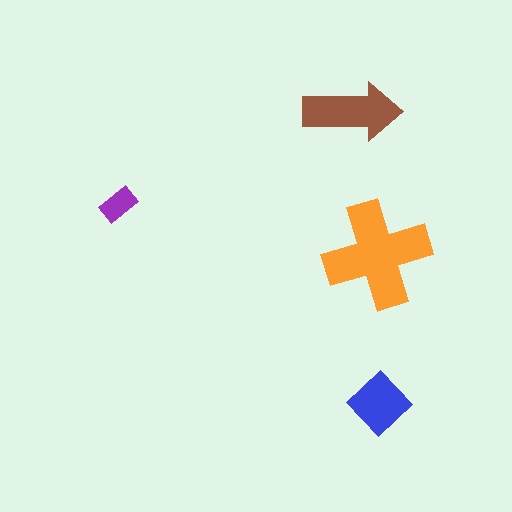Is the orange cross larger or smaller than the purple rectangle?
Larger.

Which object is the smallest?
The purple rectangle.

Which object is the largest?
The orange cross.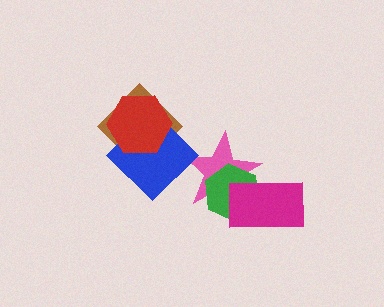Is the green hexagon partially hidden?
Yes, it is partially covered by another shape.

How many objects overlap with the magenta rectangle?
2 objects overlap with the magenta rectangle.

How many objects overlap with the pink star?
3 objects overlap with the pink star.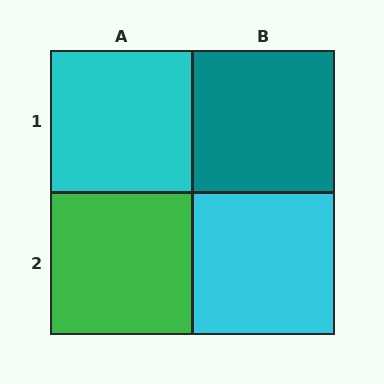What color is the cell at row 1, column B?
Teal.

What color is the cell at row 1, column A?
Cyan.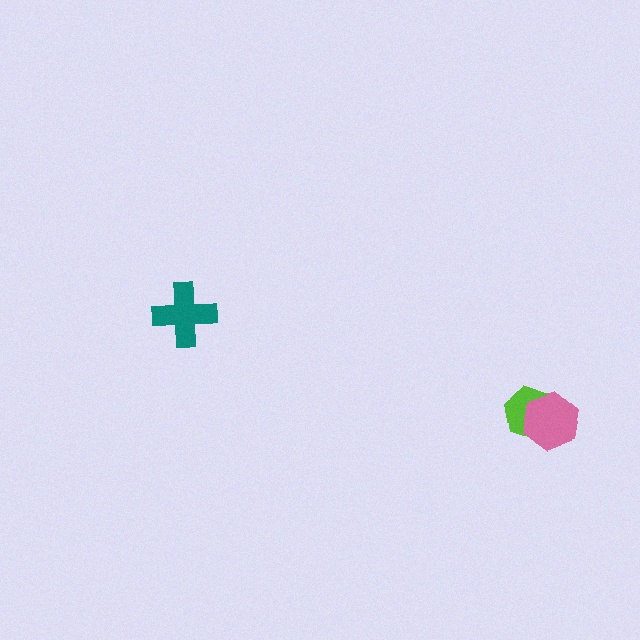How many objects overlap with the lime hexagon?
1 object overlaps with the lime hexagon.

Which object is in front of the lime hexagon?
The pink hexagon is in front of the lime hexagon.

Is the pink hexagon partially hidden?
No, no other shape covers it.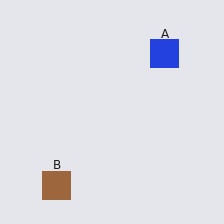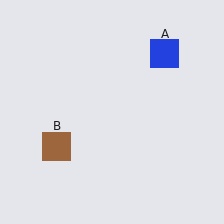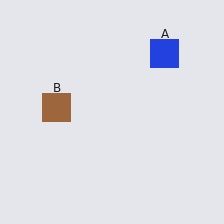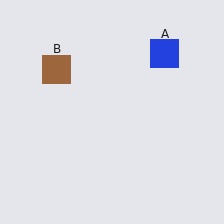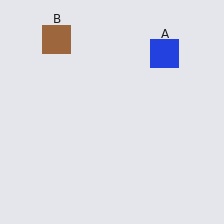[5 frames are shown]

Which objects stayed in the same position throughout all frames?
Blue square (object A) remained stationary.